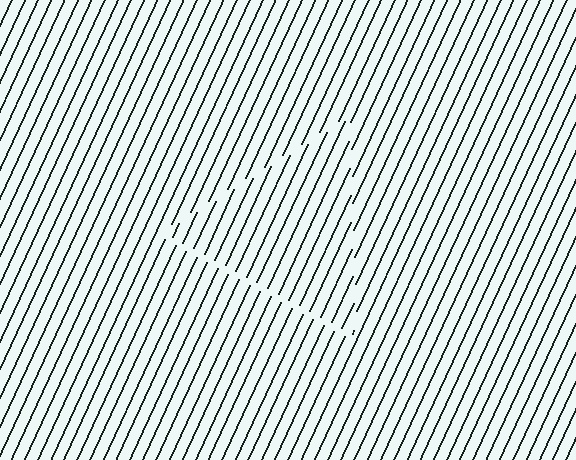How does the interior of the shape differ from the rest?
The interior of the shape contains the same grating, shifted by half a period — the contour is defined by the phase discontinuity where line-ends from the inner and outer gratings abut.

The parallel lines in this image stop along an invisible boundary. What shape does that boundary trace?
An illusory triangle. The interior of the shape contains the same grating, shifted by half a period — the contour is defined by the phase discontinuity where line-ends from the inner and outer gratings abut.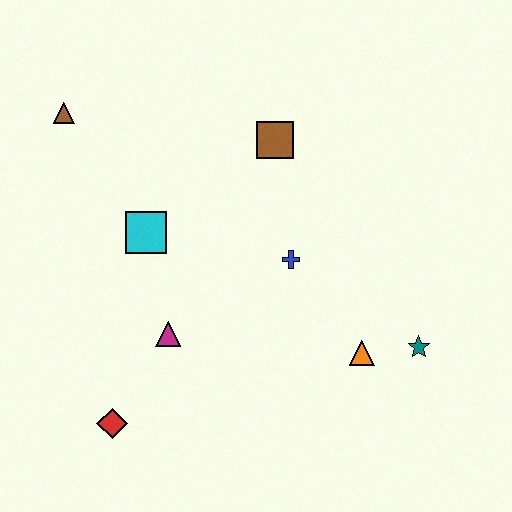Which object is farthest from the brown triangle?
The teal star is farthest from the brown triangle.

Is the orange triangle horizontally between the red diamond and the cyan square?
No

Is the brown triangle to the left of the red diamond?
Yes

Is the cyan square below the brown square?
Yes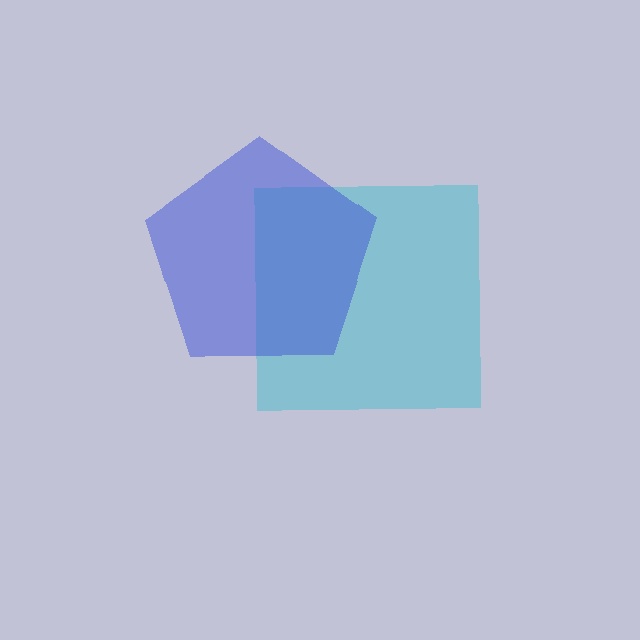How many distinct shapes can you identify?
There are 2 distinct shapes: a cyan square, a blue pentagon.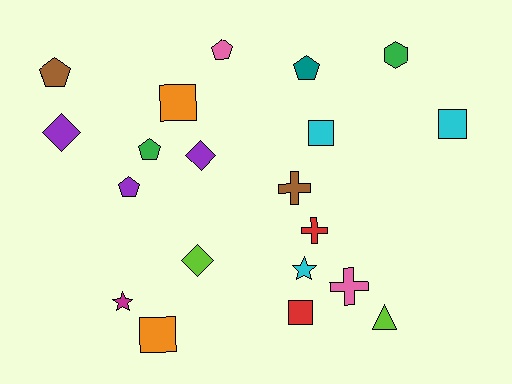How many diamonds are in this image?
There are 3 diamonds.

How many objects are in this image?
There are 20 objects.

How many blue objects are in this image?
There are no blue objects.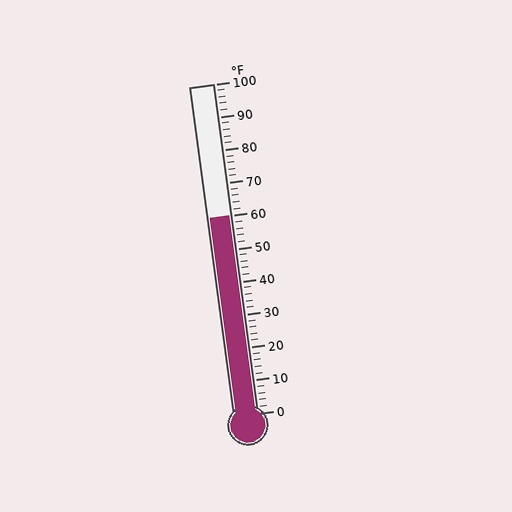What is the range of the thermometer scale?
The thermometer scale ranges from 0°F to 100°F.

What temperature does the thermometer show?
The thermometer shows approximately 60°F.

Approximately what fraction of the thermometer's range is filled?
The thermometer is filled to approximately 60% of its range.